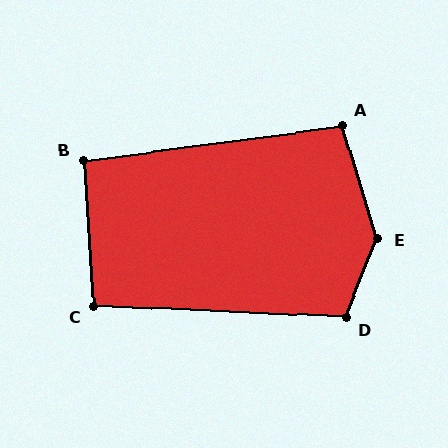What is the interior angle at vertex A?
Approximately 99 degrees (obtuse).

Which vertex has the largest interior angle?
E, at approximately 141 degrees.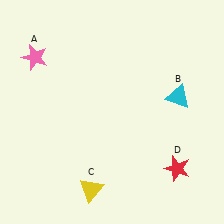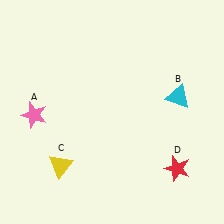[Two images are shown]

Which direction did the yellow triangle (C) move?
The yellow triangle (C) moved left.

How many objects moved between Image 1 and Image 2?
2 objects moved between the two images.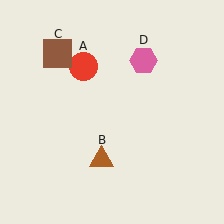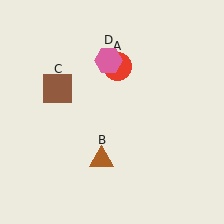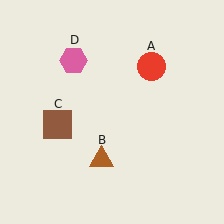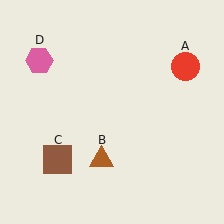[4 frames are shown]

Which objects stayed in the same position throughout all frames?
Brown triangle (object B) remained stationary.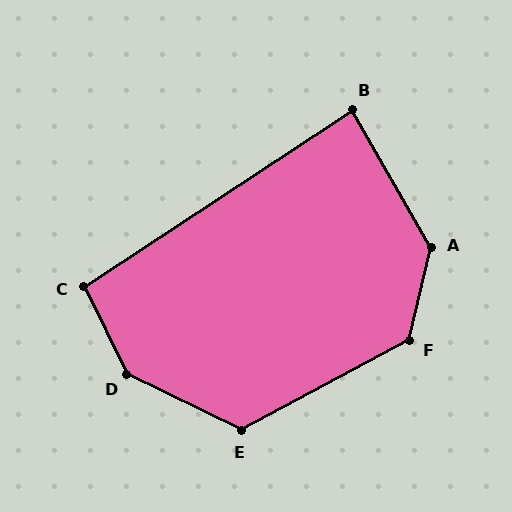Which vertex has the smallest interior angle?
B, at approximately 86 degrees.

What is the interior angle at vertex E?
Approximately 126 degrees (obtuse).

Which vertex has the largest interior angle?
D, at approximately 142 degrees.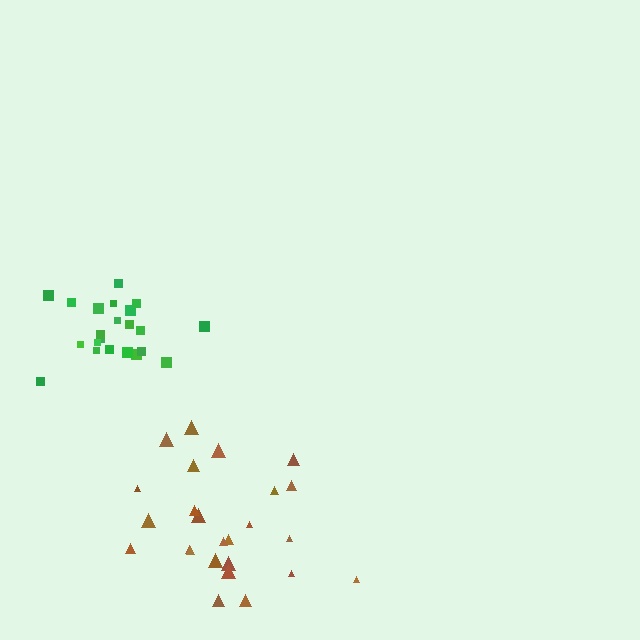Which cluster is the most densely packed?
Green.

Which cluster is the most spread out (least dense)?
Brown.